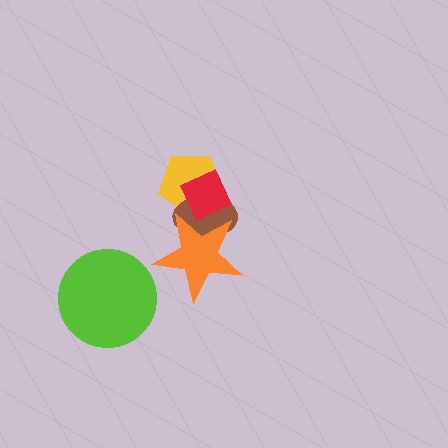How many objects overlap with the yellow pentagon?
3 objects overlap with the yellow pentagon.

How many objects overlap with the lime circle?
0 objects overlap with the lime circle.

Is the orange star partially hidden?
Yes, it is partially covered by another shape.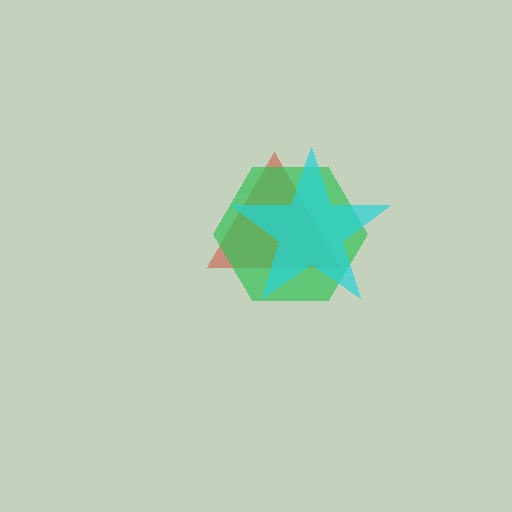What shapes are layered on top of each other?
The layered shapes are: a red triangle, a green hexagon, a cyan star.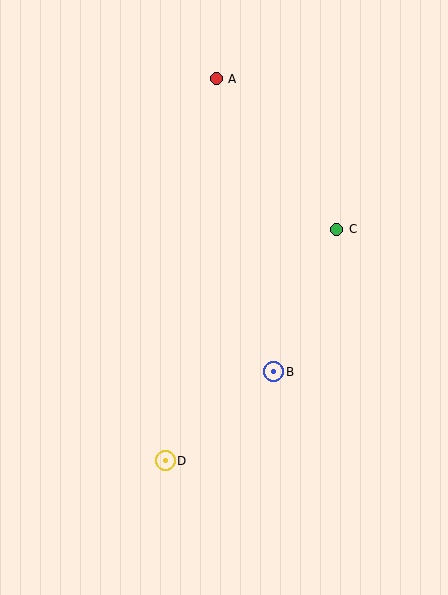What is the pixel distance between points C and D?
The distance between C and D is 288 pixels.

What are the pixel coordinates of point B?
Point B is at (274, 372).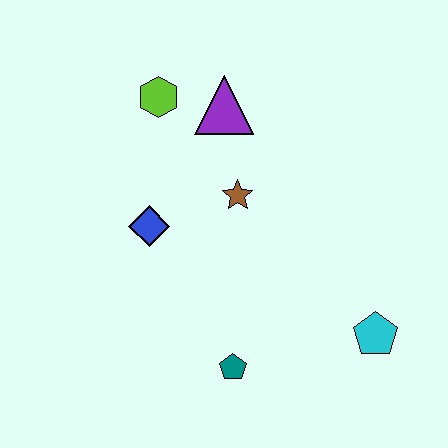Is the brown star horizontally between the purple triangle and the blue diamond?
No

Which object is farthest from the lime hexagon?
The cyan pentagon is farthest from the lime hexagon.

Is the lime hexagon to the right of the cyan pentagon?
No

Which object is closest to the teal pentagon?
The cyan pentagon is closest to the teal pentagon.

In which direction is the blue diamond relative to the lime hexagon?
The blue diamond is below the lime hexagon.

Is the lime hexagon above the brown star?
Yes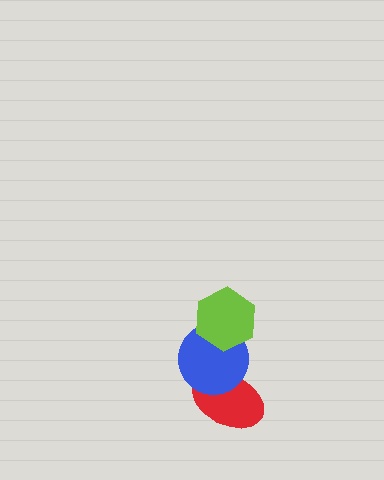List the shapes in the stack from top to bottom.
From top to bottom: the lime hexagon, the blue circle, the red ellipse.